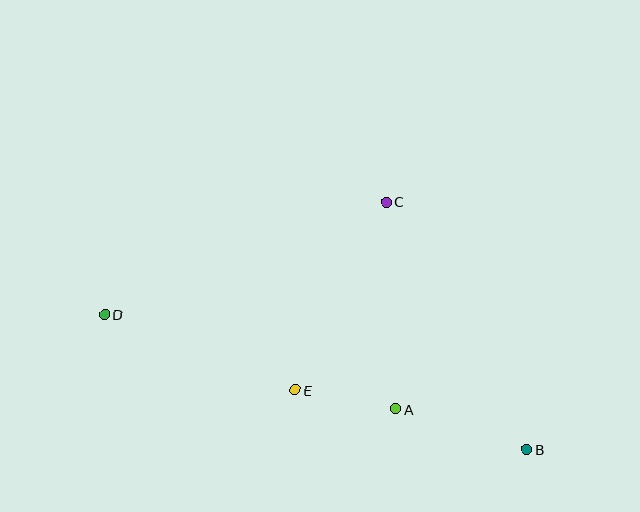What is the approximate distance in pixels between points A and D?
The distance between A and D is approximately 306 pixels.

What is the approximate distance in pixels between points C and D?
The distance between C and D is approximately 304 pixels.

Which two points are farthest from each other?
Points B and D are farthest from each other.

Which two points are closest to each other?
Points A and E are closest to each other.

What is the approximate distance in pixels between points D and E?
The distance between D and E is approximately 205 pixels.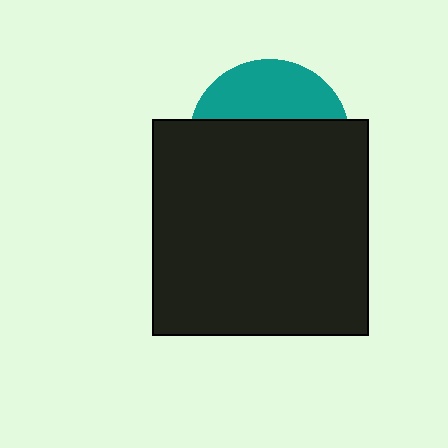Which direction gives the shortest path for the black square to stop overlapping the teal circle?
Moving down gives the shortest separation.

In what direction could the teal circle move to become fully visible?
The teal circle could move up. That would shift it out from behind the black square entirely.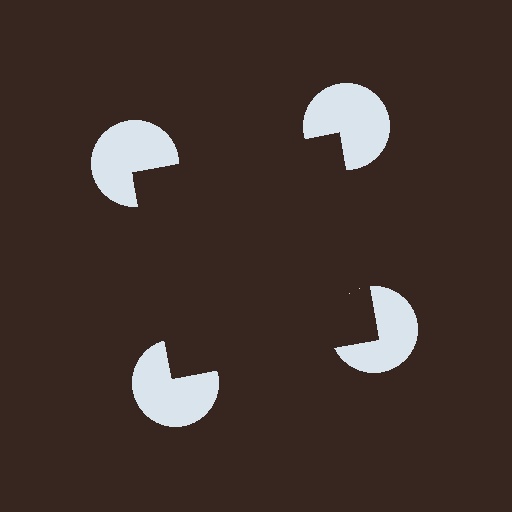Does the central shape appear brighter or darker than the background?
It typically appears slightly darker than the background, even though no actual brightness change is drawn.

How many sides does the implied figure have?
4 sides.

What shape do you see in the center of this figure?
An illusory square — its edges are inferred from the aligned wedge cuts in the pac-man discs, not physically drawn.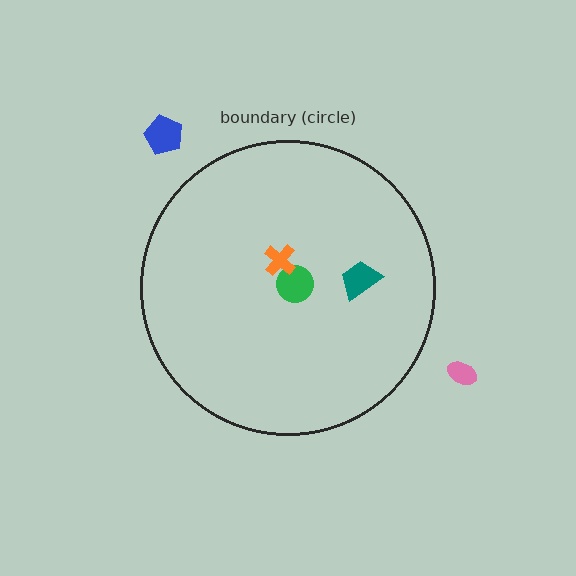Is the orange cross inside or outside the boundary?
Inside.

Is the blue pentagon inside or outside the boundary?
Outside.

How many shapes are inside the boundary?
3 inside, 2 outside.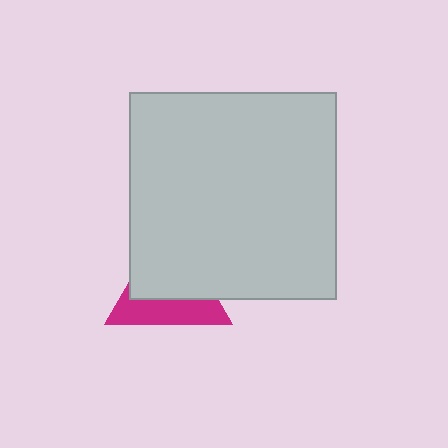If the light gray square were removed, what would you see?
You would see the complete magenta triangle.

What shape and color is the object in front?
The object in front is a light gray square.